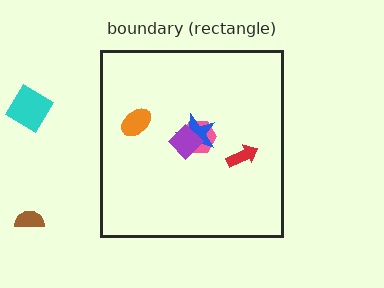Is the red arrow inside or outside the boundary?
Inside.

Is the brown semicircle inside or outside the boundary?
Outside.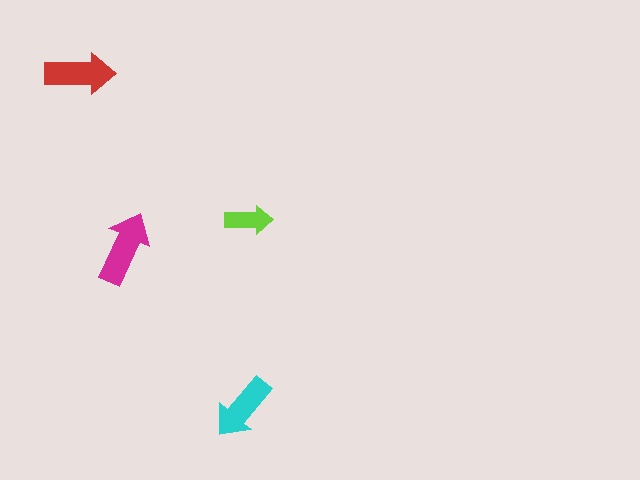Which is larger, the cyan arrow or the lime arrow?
The cyan one.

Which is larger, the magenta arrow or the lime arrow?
The magenta one.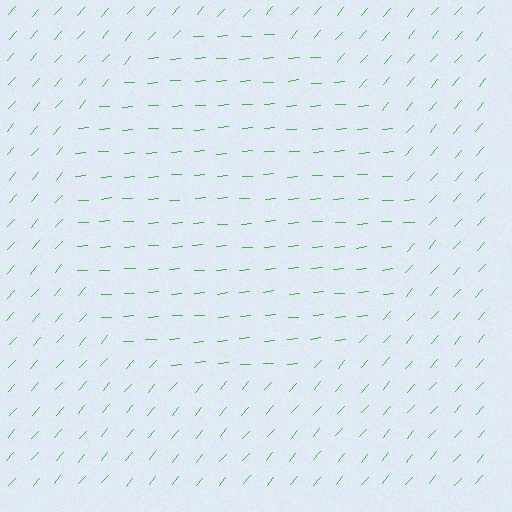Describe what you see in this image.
The image is filled with small green line segments. A circle region in the image has lines oriented differently from the surrounding lines, creating a visible texture boundary.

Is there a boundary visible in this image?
Yes, there is a texture boundary formed by a change in line orientation.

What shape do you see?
I see a circle.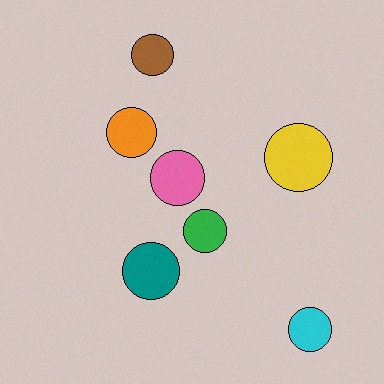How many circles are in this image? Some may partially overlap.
There are 7 circles.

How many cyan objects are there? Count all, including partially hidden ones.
There is 1 cyan object.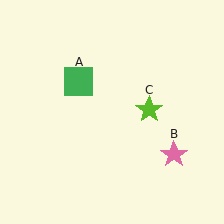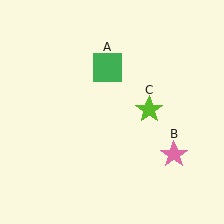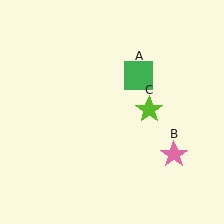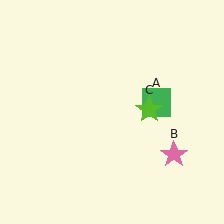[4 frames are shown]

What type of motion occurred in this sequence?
The green square (object A) rotated clockwise around the center of the scene.